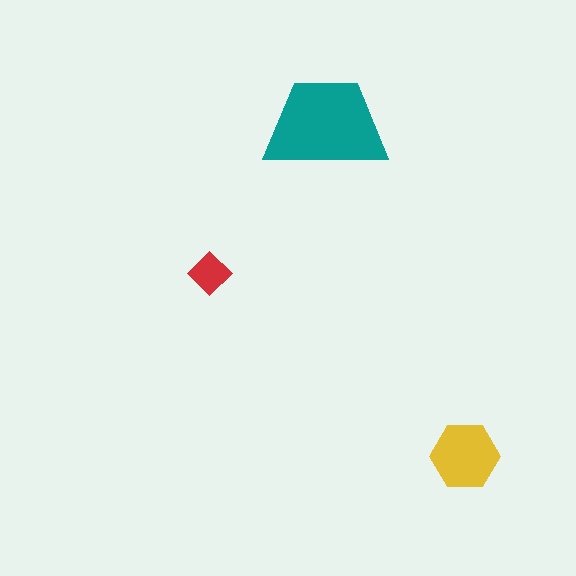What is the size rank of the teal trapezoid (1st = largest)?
1st.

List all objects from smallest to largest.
The red diamond, the yellow hexagon, the teal trapezoid.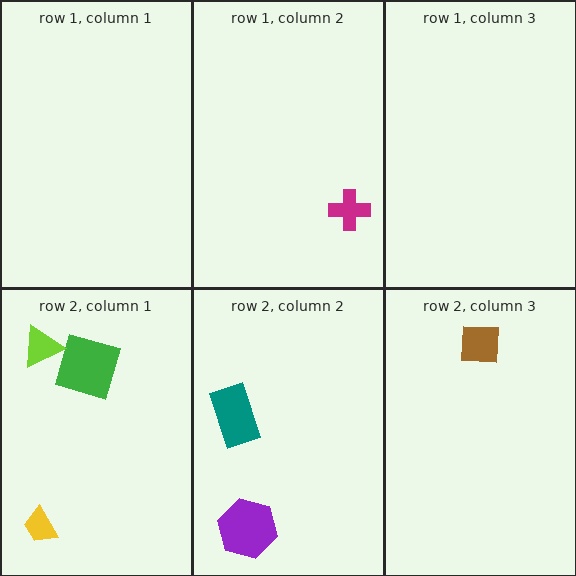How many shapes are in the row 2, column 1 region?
3.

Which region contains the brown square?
The row 2, column 3 region.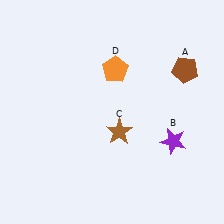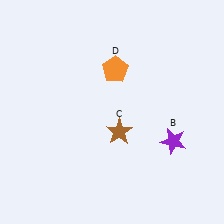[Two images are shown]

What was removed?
The brown pentagon (A) was removed in Image 2.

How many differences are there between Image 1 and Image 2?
There is 1 difference between the two images.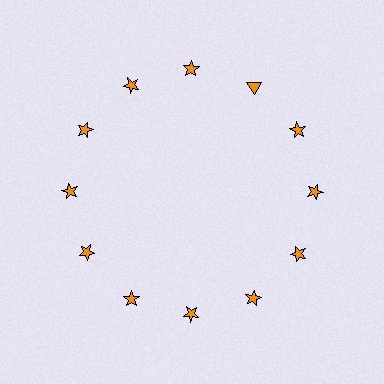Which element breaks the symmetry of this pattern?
The orange triangle at roughly the 1 o'clock position breaks the symmetry. All other shapes are orange stars.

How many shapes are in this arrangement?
There are 12 shapes arranged in a ring pattern.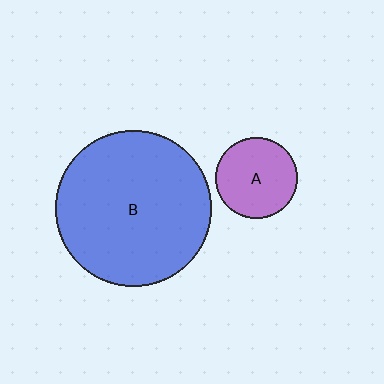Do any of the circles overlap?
No, none of the circles overlap.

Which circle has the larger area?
Circle B (blue).